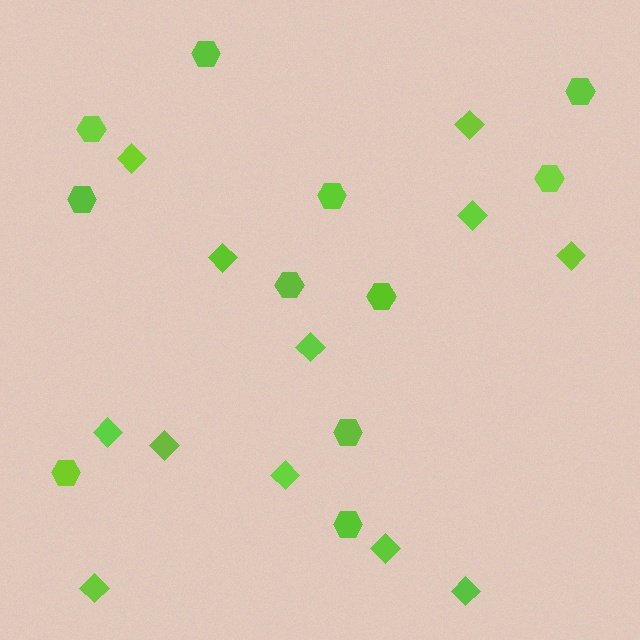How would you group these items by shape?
There are 2 groups: one group of hexagons (11) and one group of diamonds (12).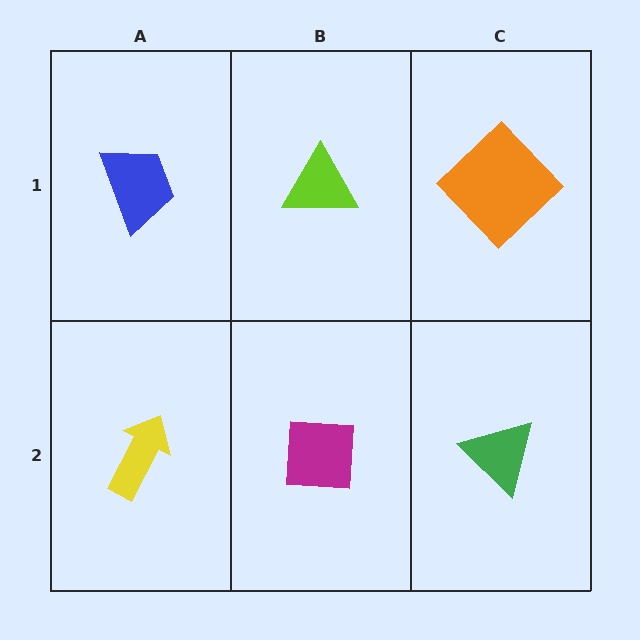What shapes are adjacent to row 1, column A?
A yellow arrow (row 2, column A), a lime triangle (row 1, column B).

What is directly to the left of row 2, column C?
A magenta square.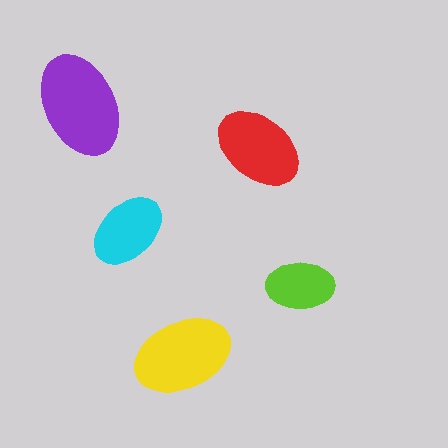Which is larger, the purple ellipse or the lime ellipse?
The purple one.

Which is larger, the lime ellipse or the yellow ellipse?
The yellow one.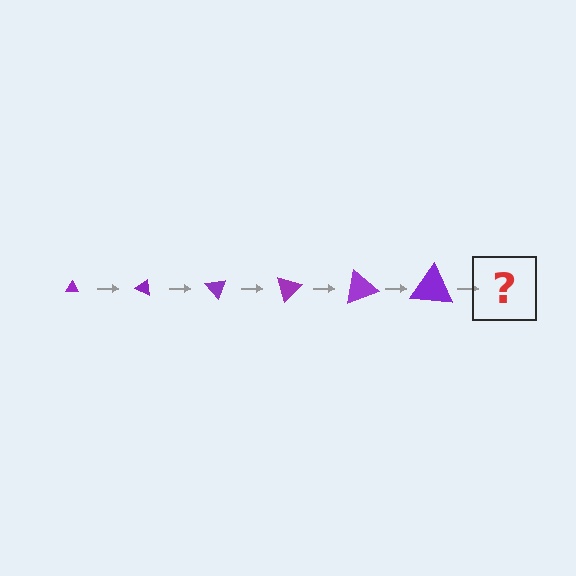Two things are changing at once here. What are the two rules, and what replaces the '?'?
The two rules are that the triangle grows larger each step and it rotates 25 degrees each step. The '?' should be a triangle, larger than the previous one and rotated 150 degrees from the start.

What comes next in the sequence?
The next element should be a triangle, larger than the previous one and rotated 150 degrees from the start.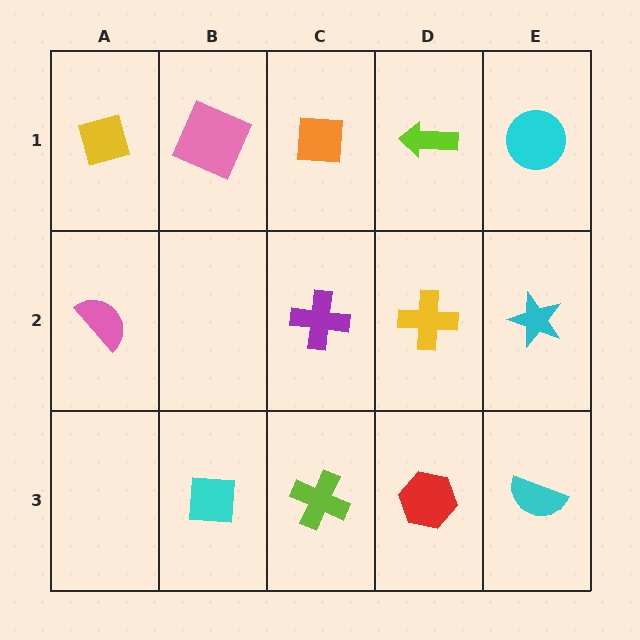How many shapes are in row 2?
4 shapes.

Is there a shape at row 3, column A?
No, that cell is empty.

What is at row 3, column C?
A lime cross.